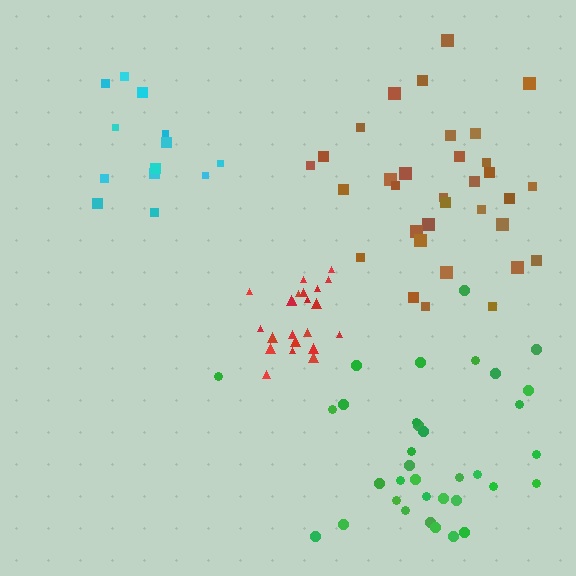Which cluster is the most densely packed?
Red.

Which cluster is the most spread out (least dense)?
Cyan.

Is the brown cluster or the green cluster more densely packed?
Brown.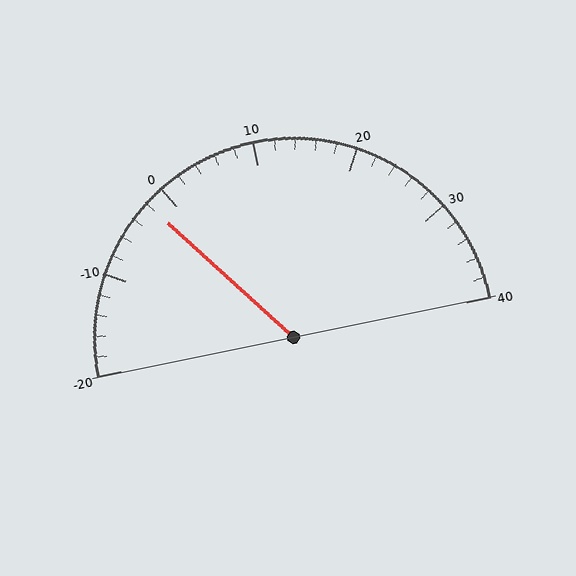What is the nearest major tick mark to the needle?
The nearest major tick mark is 0.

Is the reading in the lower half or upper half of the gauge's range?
The reading is in the lower half of the range (-20 to 40).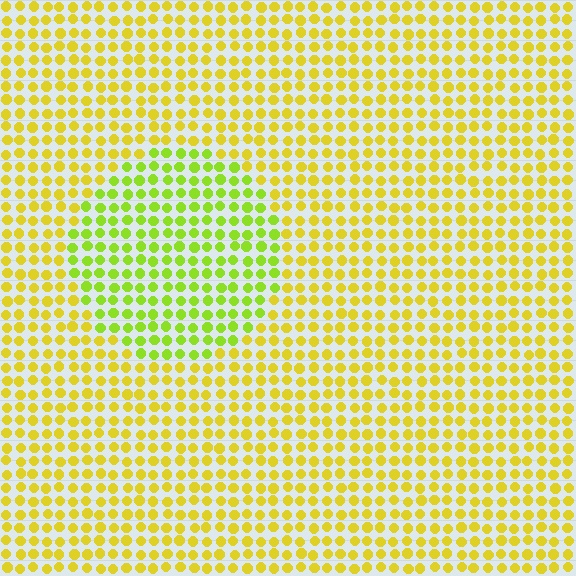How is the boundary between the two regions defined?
The boundary is defined purely by a slight shift in hue (about 32 degrees). Spacing, size, and orientation are identical on both sides.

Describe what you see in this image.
The image is filled with small yellow elements in a uniform arrangement. A circle-shaped region is visible where the elements are tinted to a slightly different hue, forming a subtle color boundary.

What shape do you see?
I see a circle.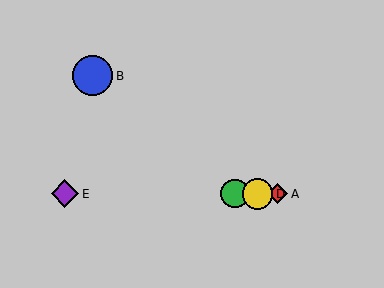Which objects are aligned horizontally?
Objects A, C, D, E are aligned horizontally.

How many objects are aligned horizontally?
4 objects (A, C, D, E) are aligned horizontally.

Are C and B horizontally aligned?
No, C is at y≈194 and B is at y≈76.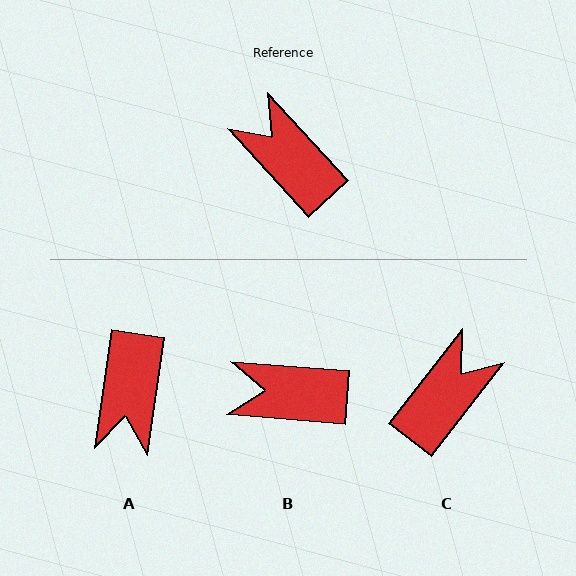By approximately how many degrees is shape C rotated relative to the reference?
Approximately 80 degrees clockwise.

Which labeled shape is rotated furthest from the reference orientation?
A, about 130 degrees away.